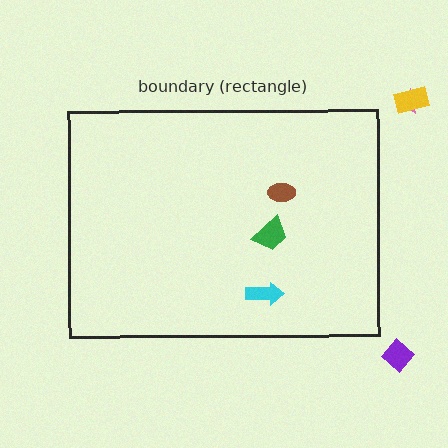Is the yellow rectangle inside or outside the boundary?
Outside.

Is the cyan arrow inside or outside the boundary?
Inside.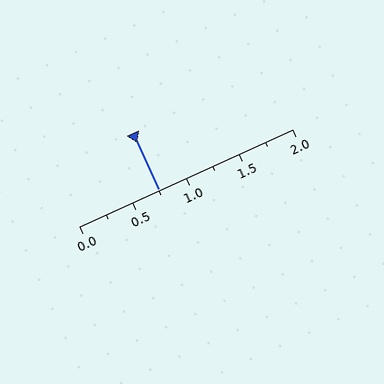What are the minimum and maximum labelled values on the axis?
The axis runs from 0.0 to 2.0.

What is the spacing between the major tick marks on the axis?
The major ticks are spaced 0.5 apart.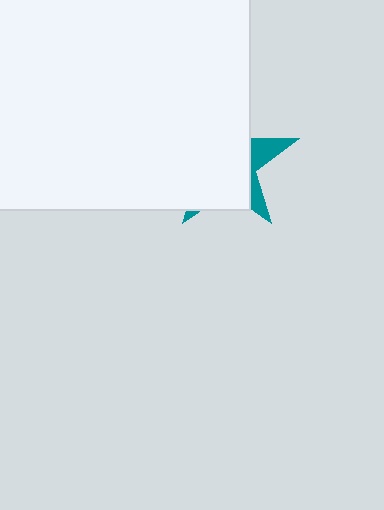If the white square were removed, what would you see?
You would see the complete teal star.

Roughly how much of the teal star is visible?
A small part of it is visible (roughly 22%).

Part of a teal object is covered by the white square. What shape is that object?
It is a star.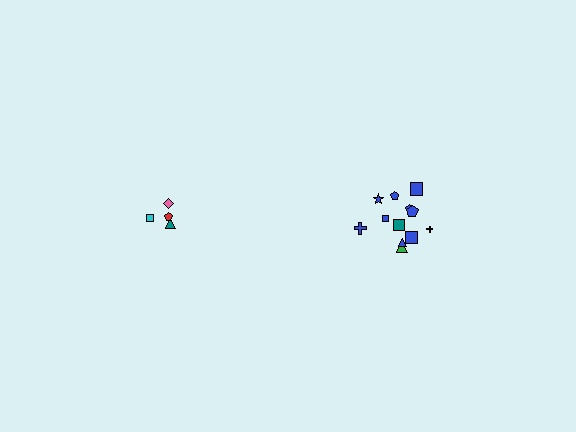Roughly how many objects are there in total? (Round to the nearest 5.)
Roughly 15 objects in total.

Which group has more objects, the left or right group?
The right group.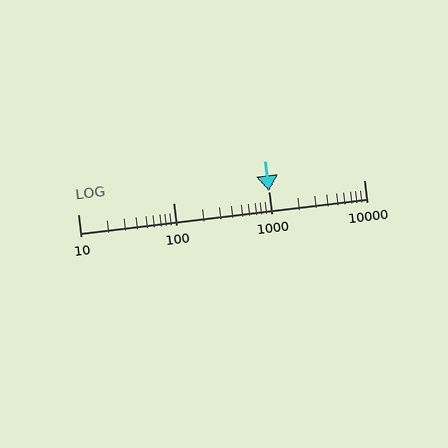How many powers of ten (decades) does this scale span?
The scale spans 3 decades, from 10 to 10000.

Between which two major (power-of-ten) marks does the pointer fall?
The pointer is between 1000 and 10000.